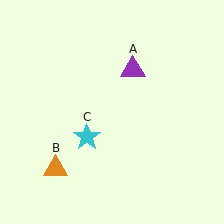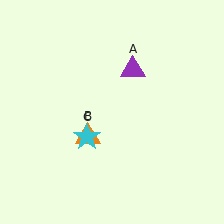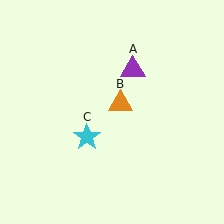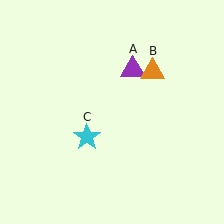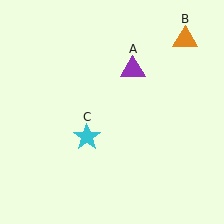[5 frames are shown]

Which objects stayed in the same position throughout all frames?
Purple triangle (object A) and cyan star (object C) remained stationary.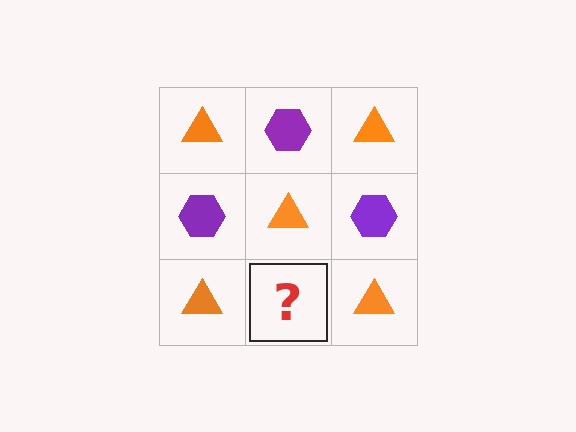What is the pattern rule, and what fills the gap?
The rule is that it alternates orange triangle and purple hexagon in a checkerboard pattern. The gap should be filled with a purple hexagon.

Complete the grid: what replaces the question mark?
The question mark should be replaced with a purple hexagon.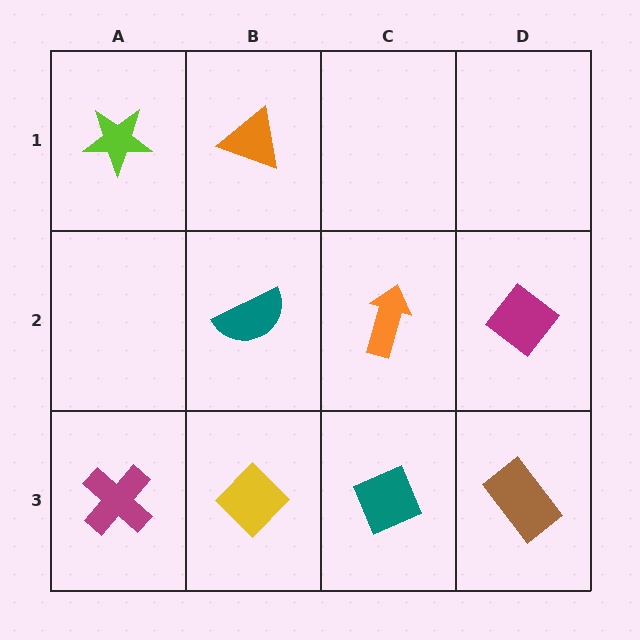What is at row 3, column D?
A brown rectangle.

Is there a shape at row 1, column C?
No, that cell is empty.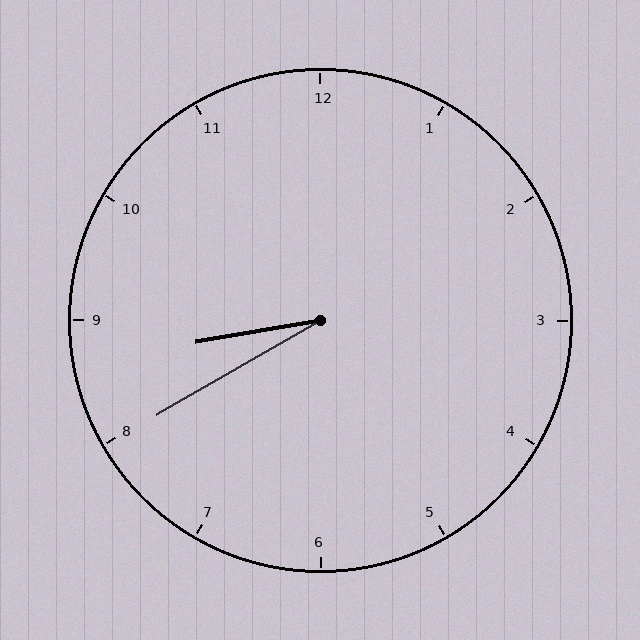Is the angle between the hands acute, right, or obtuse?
It is acute.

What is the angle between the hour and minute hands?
Approximately 20 degrees.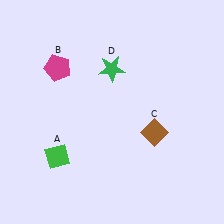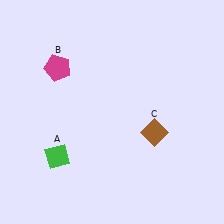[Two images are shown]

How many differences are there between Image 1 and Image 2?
There is 1 difference between the two images.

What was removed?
The green star (D) was removed in Image 2.